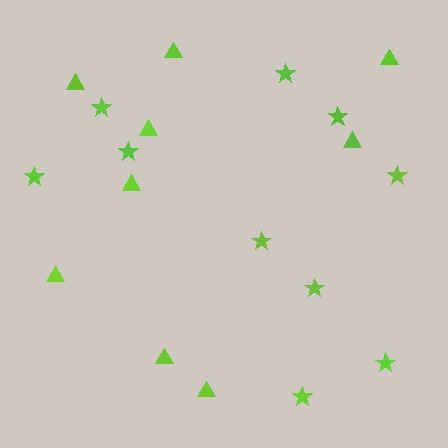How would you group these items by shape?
There are 2 groups: one group of triangles (9) and one group of stars (10).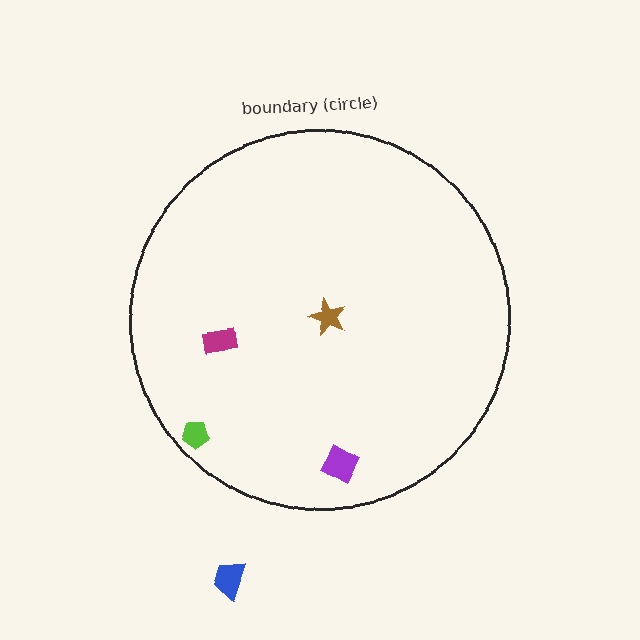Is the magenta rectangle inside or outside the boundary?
Inside.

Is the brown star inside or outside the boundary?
Inside.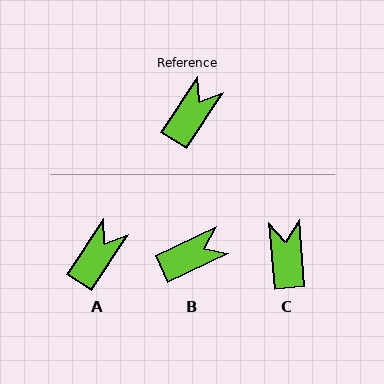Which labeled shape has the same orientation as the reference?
A.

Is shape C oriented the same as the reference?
No, it is off by about 38 degrees.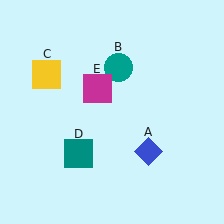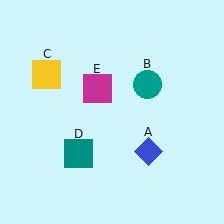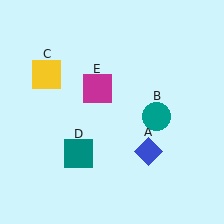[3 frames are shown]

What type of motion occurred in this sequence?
The teal circle (object B) rotated clockwise around the center of the scene.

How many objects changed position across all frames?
1 object changed position: teal circle (object B).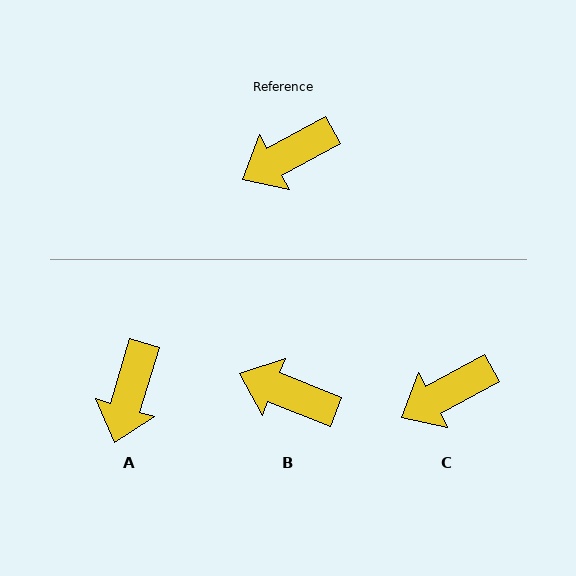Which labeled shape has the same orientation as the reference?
C.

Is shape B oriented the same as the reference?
No, it is off by about 51 degrees.